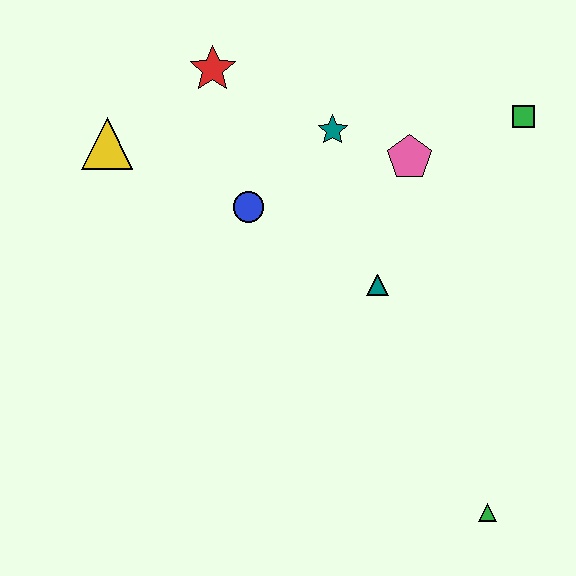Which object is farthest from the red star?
The green triangle is farthest from the red star.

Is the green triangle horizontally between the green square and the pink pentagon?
Yes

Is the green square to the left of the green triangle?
No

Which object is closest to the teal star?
The pink pentagon is closest to the teal star.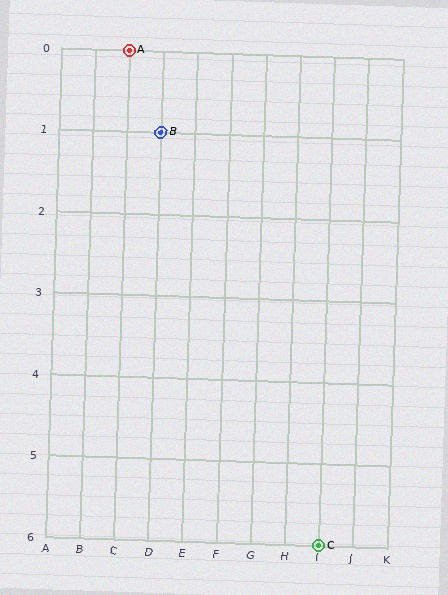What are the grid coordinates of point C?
Point C is at grid coordinates (I, 6).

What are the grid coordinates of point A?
Point A is at grid coordinates (C, 0).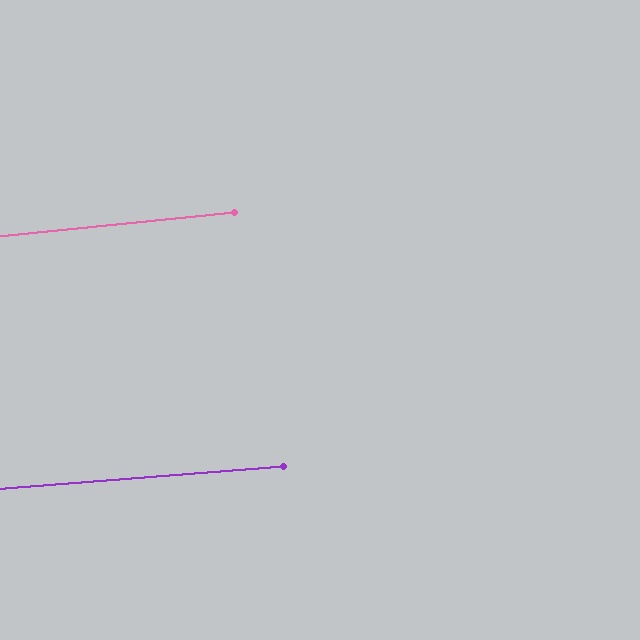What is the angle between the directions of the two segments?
Approximately 1 degree.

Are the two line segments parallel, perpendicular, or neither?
Parallel — their directions differ by only 1.2°.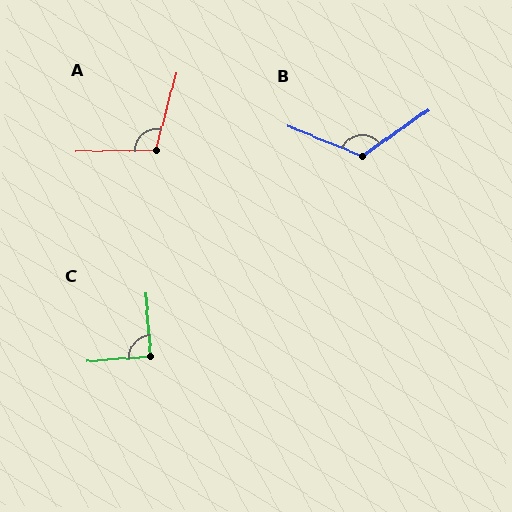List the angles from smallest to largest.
C (90°), A (106°), B (123°).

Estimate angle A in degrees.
Approximately 106 degrees.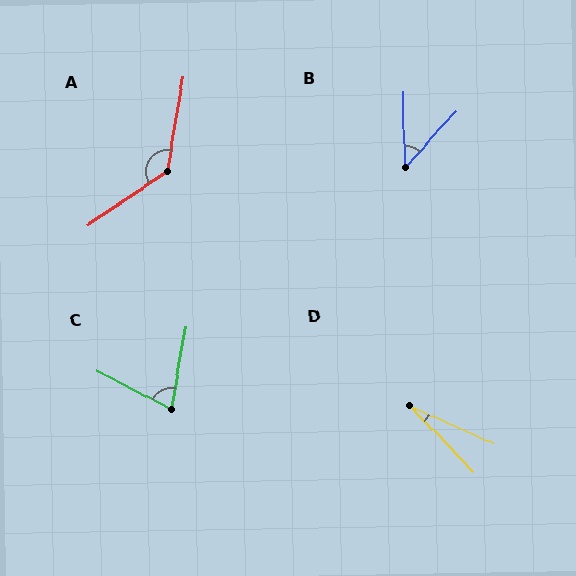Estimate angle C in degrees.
Approximately 72 degrees.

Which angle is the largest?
A, at approximately 134 degrees.